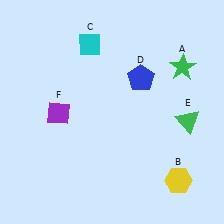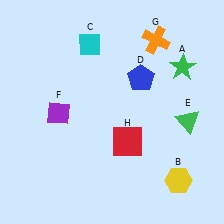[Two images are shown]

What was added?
An orange cross (G), a red square (H) were added in Image 2.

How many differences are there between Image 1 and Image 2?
There are 2 differences between the two images.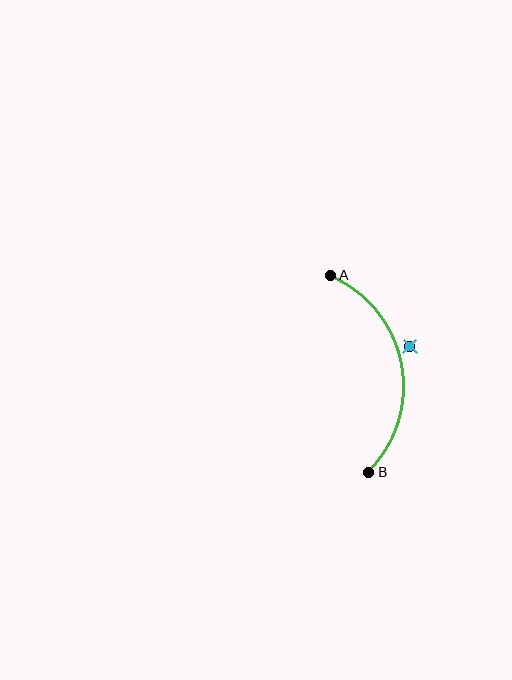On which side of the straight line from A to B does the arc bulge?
The arc bulges to the right of the straight line connecting A and B.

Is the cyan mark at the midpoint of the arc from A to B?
No — the cyan mark does not lie on the arc at all. It sits slightly outside the curve.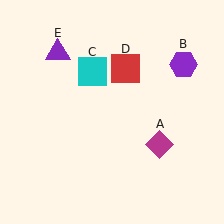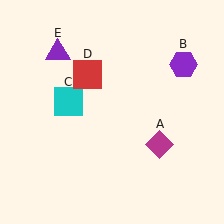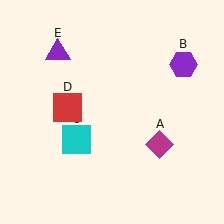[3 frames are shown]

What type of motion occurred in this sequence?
The cyan square (object C), red square (object D) rotated counterclockwise around the center of the scene.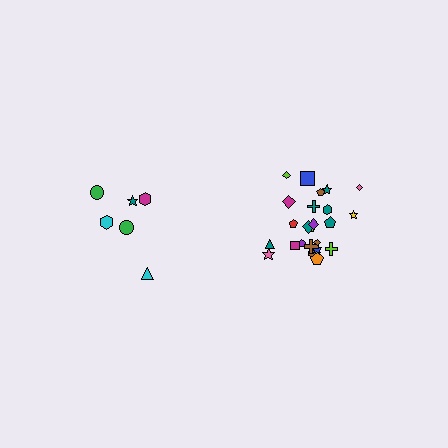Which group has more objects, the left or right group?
The right group.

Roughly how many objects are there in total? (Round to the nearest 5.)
Roughly 30 objects in total.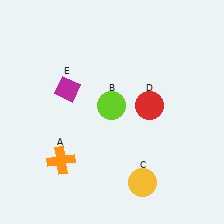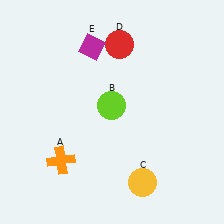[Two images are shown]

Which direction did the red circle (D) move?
The red circle (D) moved up.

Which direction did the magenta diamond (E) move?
The magenta diamond (E) moved up.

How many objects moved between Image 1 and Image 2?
2 objects moved between the two images.